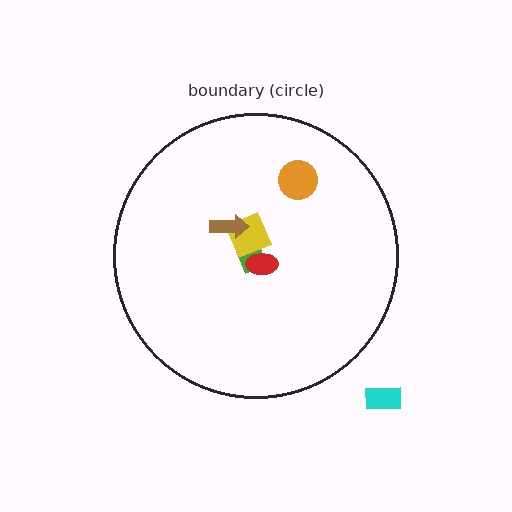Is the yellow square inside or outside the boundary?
Inside.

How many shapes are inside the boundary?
5 inside, 1 outside.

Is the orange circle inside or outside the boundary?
Inside.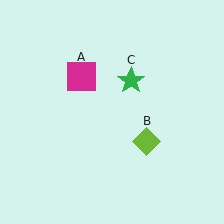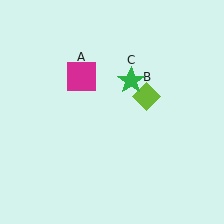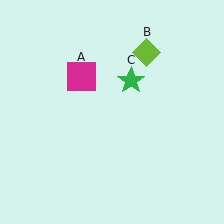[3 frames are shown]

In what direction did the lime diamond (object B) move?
The lime diamond (object B) moved up.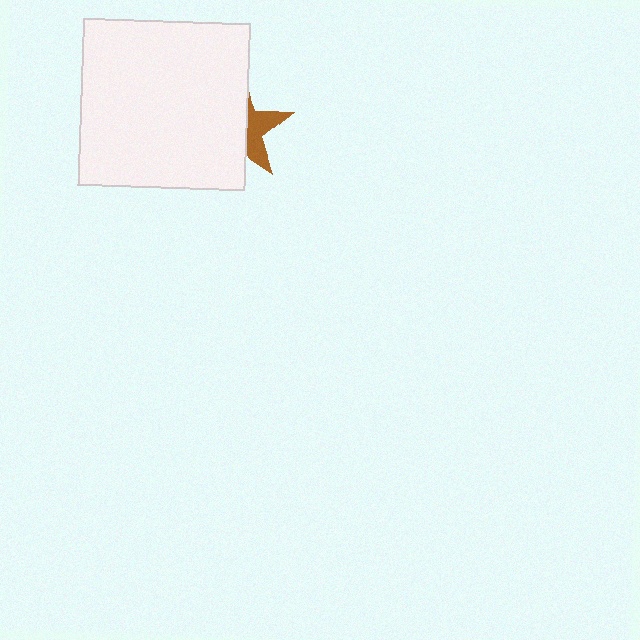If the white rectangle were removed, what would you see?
You would see the complete brown star.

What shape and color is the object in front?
The object in front is a white rectangle.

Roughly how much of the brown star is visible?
A small part of it is visible (roughly 36%).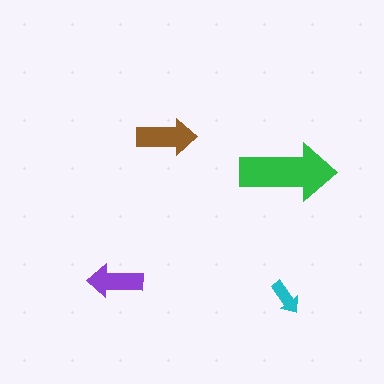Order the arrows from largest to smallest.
the green one, the brown one, the purple one, the cyan one.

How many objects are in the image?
There are 4 objects in the image.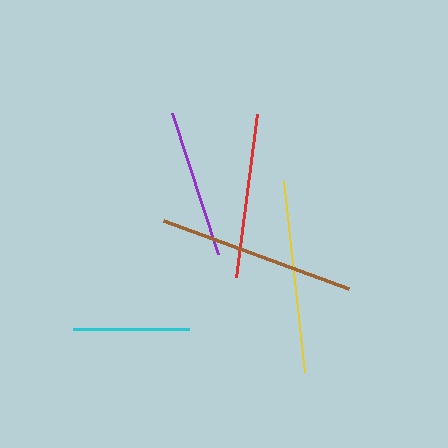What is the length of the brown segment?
The brown segment is approximately 197 pixels long.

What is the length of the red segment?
The red segment is approximately 165 pixels long.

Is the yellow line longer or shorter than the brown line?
The brown line is longer than the yellow line.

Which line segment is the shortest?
The cyan line is the shortest at approximately 116 pixels.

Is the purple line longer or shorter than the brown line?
The brown line is longer than the purple line.